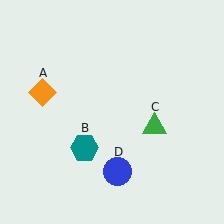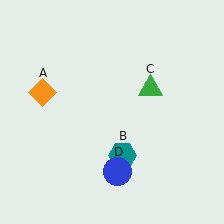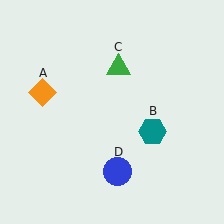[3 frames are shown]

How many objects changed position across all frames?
2 objects changed position: teal hexagon (object B), green triangle (object C).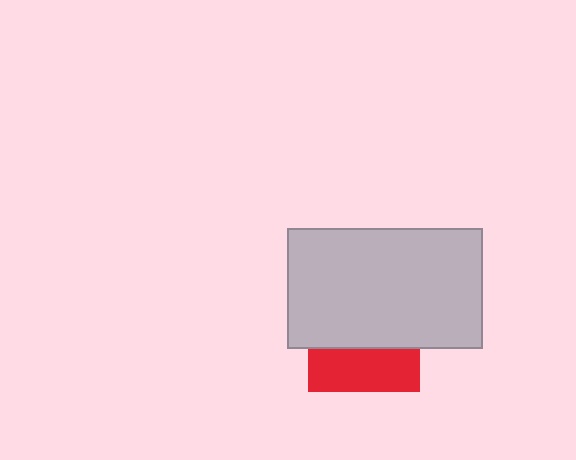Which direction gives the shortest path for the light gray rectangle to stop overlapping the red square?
Moving up gives the shortest separation.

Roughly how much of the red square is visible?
A small part of it is visible (roughly 38%).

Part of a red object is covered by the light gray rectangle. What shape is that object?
It is a square.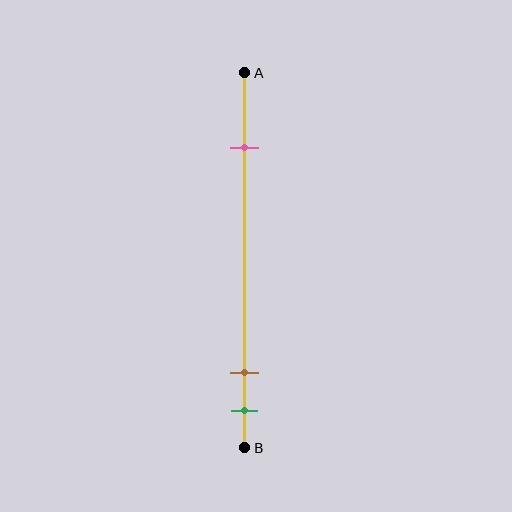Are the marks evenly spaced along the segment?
No, the marks are not evenly spaced.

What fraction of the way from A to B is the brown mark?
The brown mark is approximately 80% (0.8) of the way from A to B.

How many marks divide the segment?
There are 3 marks dividing the segment.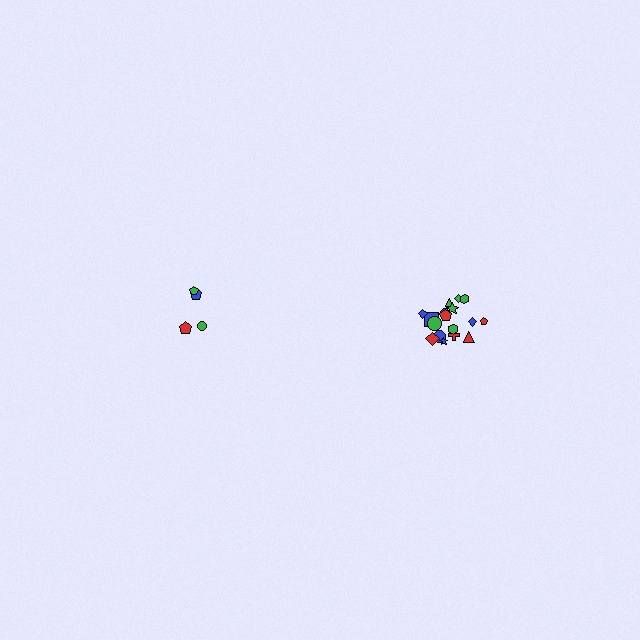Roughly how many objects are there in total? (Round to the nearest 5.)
Roughly 20 objects in total.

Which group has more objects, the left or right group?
The right group.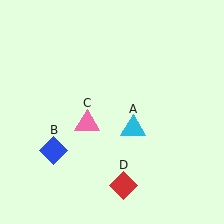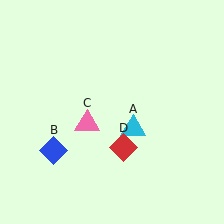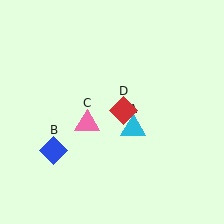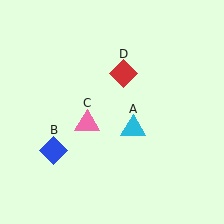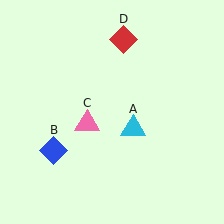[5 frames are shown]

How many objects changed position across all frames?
1 object changed position: red diamond (object D).